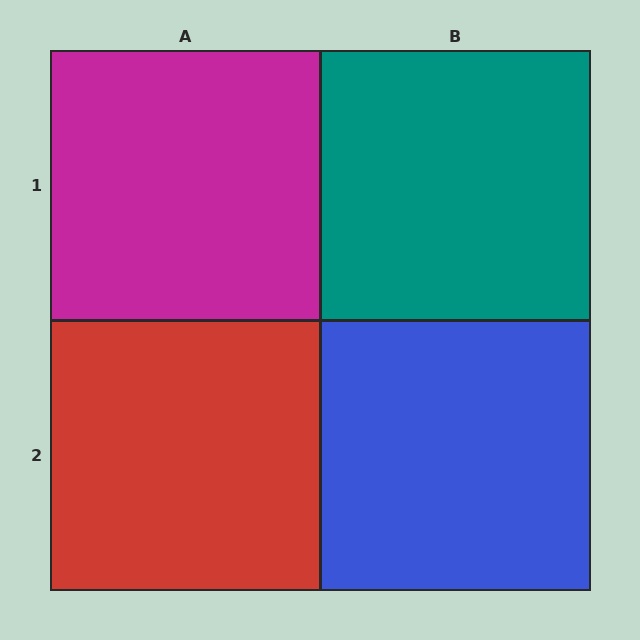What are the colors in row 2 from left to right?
Red, blue.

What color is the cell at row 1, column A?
Magenta.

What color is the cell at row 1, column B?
Teal.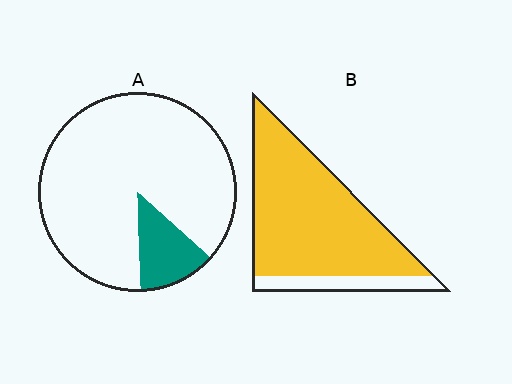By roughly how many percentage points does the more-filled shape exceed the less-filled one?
By roughly 70 percentage points (B over A).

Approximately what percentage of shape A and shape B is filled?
A is approximately 15% and B is approximately 85%.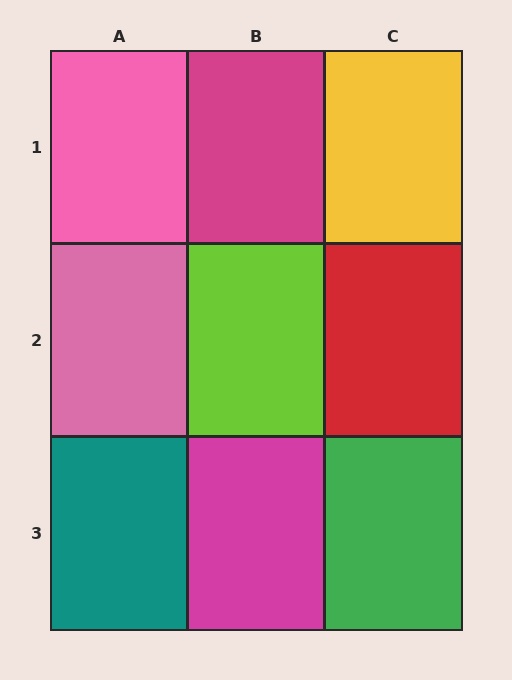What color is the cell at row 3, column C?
Green.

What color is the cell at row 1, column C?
Yellow.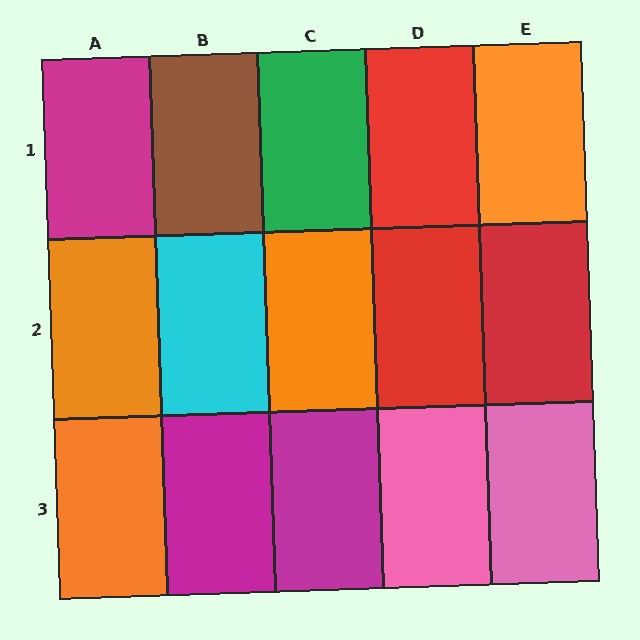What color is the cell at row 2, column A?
Orange.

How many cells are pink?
2 cells are pink.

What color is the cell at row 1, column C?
Green.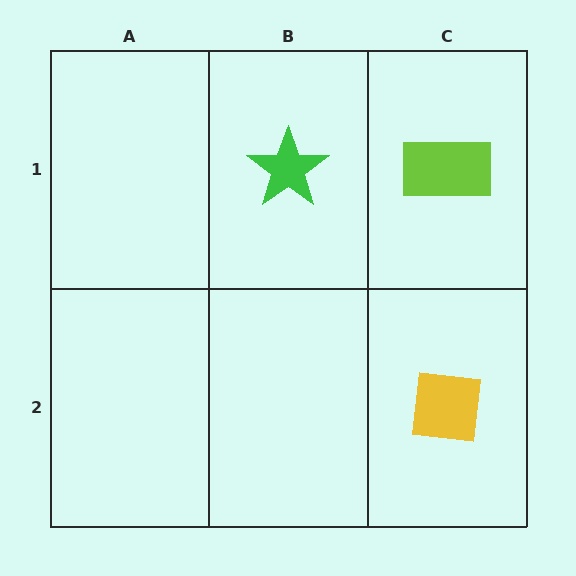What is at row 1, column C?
A lime rectangle.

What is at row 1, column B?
A green star.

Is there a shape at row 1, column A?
No, that cell is empty.